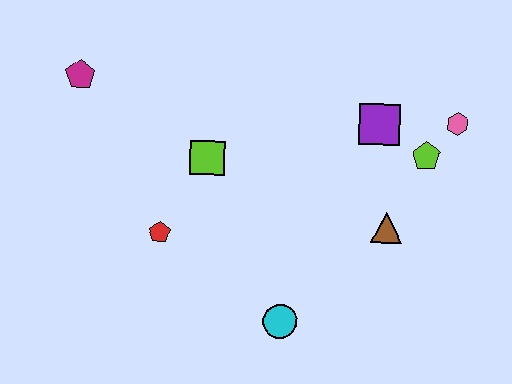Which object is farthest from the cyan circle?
The magenta pentagon is farthest from the cyan circle.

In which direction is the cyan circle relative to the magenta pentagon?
The cyan circle is below the magenta pentagon.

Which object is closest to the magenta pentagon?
The lime square is closest to the magenta pentagon.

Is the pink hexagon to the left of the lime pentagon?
No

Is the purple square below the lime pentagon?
No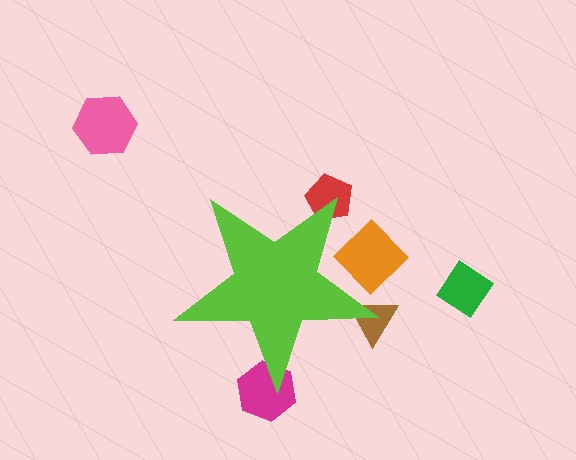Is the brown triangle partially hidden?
Yes, the brown triangle is partially hidden behind the lime star.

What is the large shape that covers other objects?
A lime star.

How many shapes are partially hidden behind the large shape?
4 shapes are partially hidden.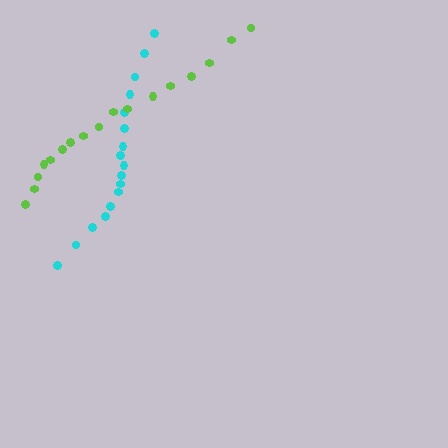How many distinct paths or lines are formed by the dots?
There are 2 distinct paths.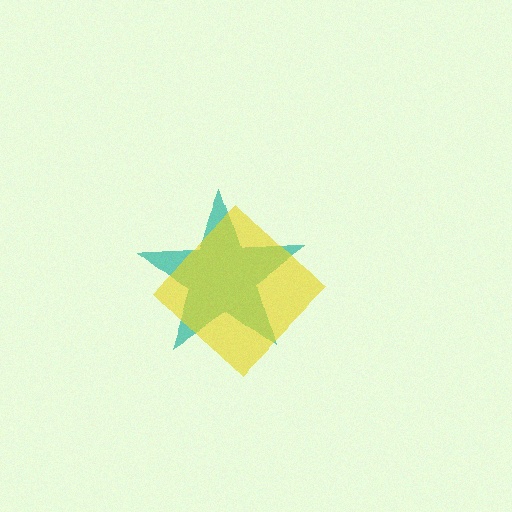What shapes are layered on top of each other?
The layered shapes are: a teal star, a yellow diamond.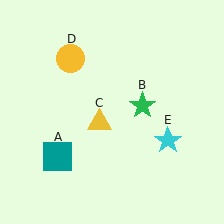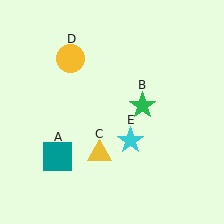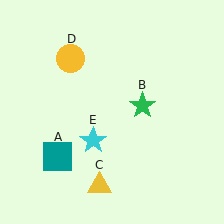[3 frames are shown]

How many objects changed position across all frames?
2 objects changed position: yellow triangle (object C), cyan star (object E).